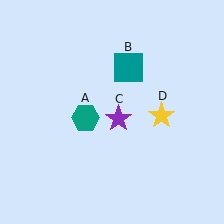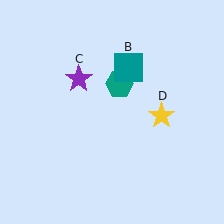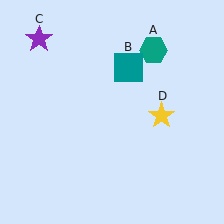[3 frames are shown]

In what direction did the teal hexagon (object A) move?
The teal hexagon (object A) moved up and to the right.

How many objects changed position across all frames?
2 objects changed position: teal hexagon (object A), purple star (object C).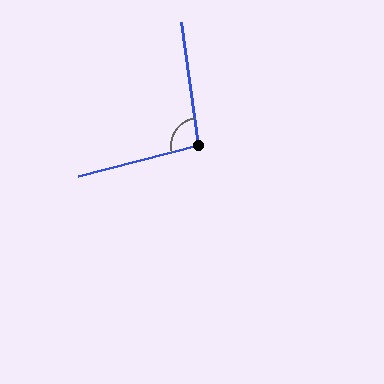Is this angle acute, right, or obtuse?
It is obtuse.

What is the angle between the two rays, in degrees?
Approximately 96 degrees.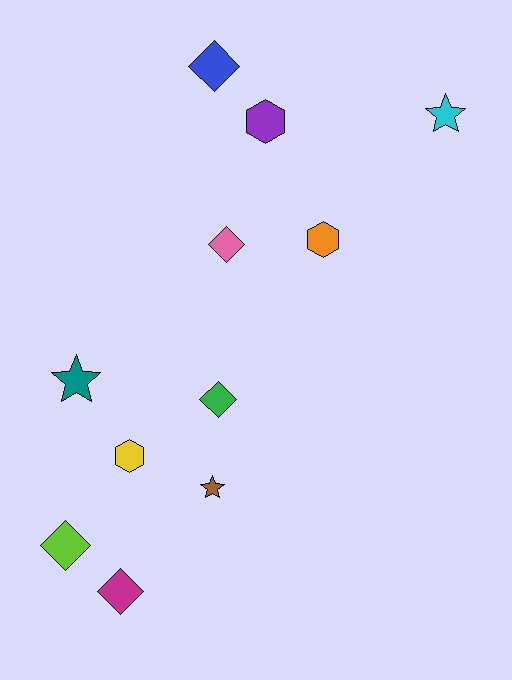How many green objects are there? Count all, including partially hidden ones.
There is 1 green object.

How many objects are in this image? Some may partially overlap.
There are 11 objects.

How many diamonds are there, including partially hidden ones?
There are 5 diamonds.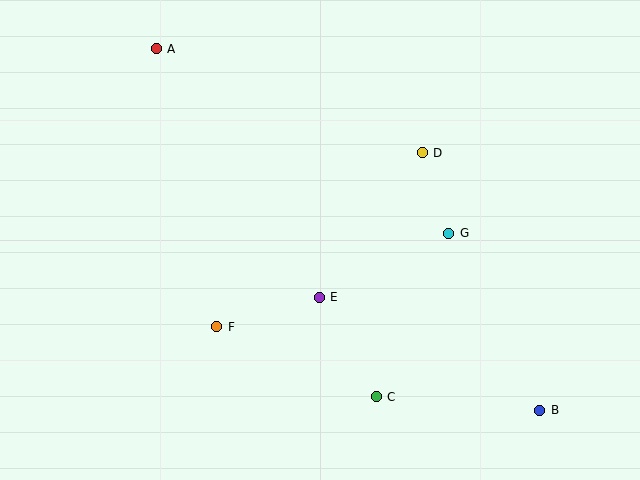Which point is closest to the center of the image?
Point E at (319, 297) is closest to the center.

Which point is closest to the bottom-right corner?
Point B is closest to the bottom-right corner.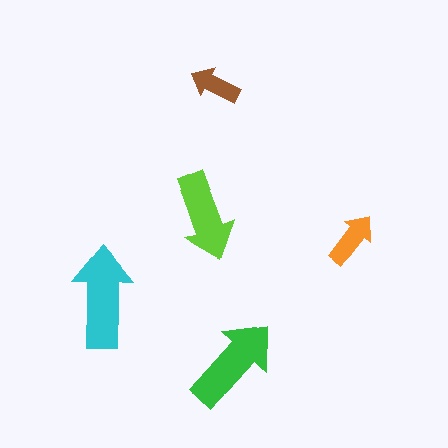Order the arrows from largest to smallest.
the cyan one, the green one, the lime one, the orange one, the brown one.